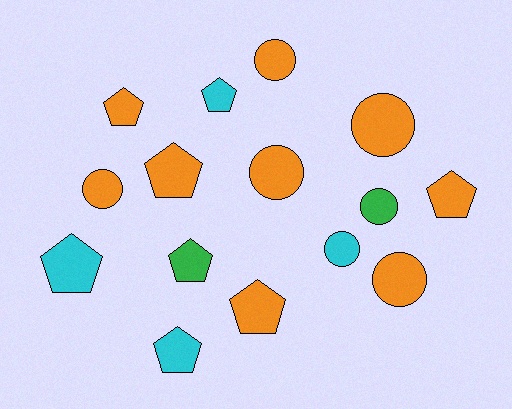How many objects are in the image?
There are 15 objects.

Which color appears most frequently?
Orange, with 9 objects.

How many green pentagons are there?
There is 1 green pentagon.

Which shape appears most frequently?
Pentagon, with 8 objects.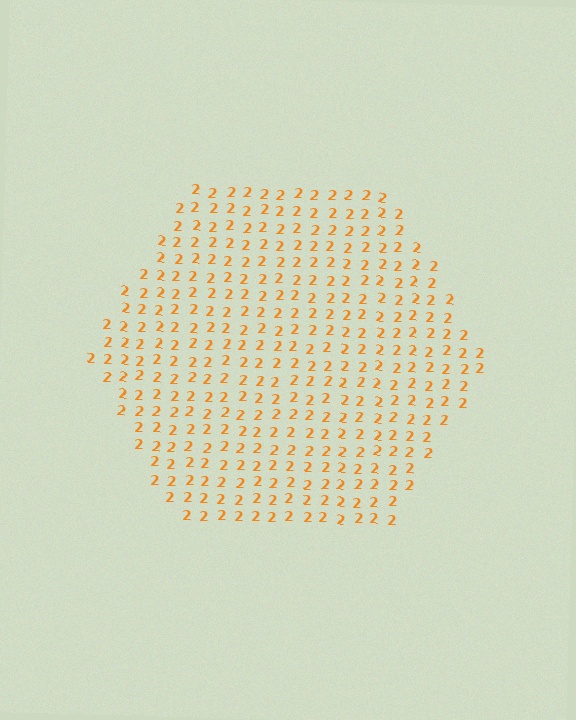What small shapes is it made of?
It is made of small digit 2's.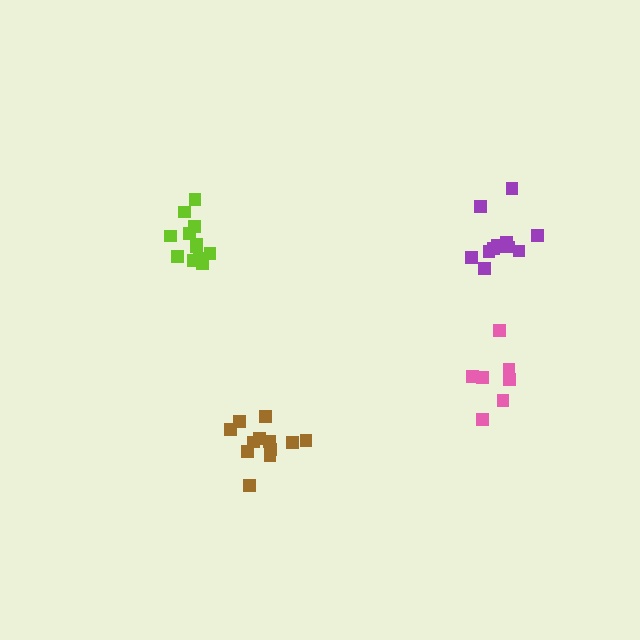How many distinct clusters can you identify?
There are 4 distinct clusters.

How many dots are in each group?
Group 1: 7 dots, Group 2: 12 dots, Group 3: 12 dots, Group 4: 12 dots (43 total).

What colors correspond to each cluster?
The clusters are colored: pink, brown, purple, lime.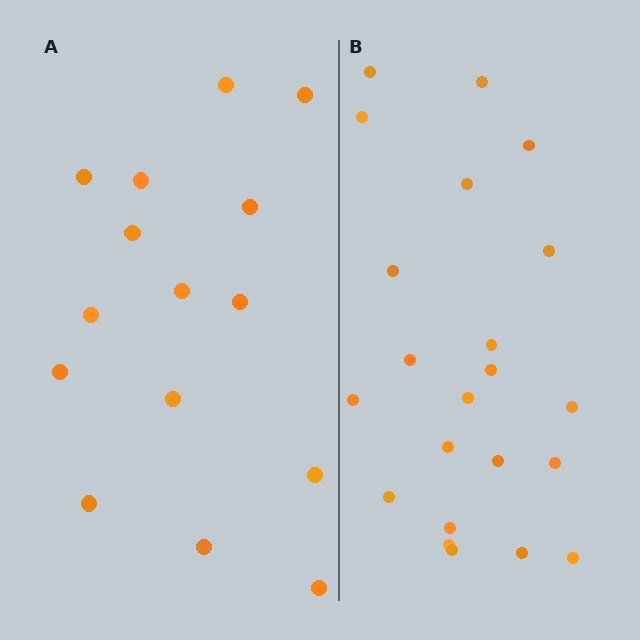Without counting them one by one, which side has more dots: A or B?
Region B (the right region) has more dots.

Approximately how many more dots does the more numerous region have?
Region B has roughly 8 or so more dots than region A.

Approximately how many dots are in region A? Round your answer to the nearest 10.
About 20 dots. (The exact count is 15, which rounds to 20.)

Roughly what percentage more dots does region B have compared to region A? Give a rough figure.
About 45% more.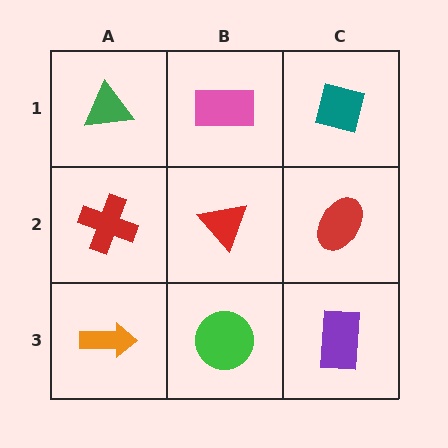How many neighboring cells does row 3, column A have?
2.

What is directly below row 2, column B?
A green circle.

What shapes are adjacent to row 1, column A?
A red cross (row 2, column A), a pink rectangle (row 1, column B).